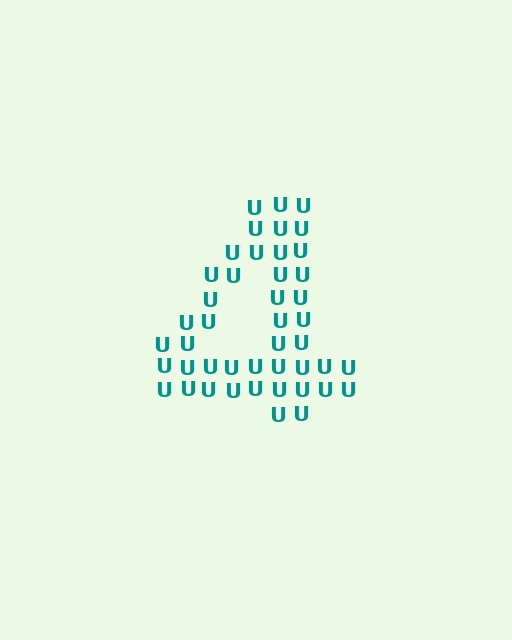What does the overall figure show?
The overall figure shows the digit 4.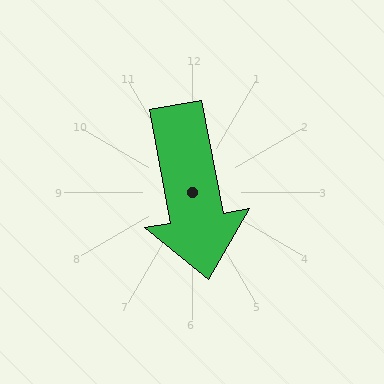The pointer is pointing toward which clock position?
Roughly 6 o'clock.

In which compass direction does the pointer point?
South.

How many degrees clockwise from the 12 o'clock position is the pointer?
Approximately 169 degrees.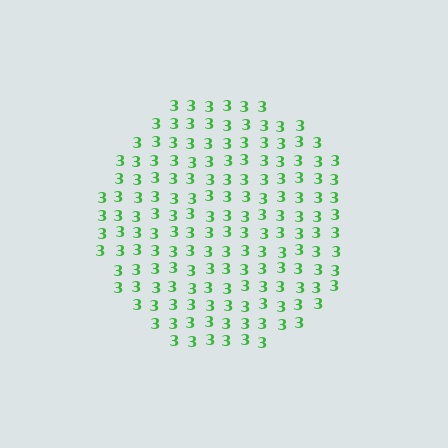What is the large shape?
The large shape is a circle.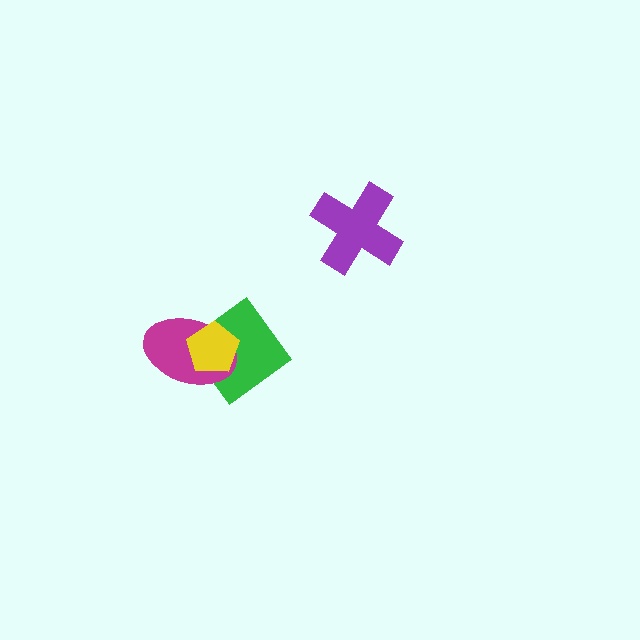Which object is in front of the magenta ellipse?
The yellow pentagon is in front of the magenta ellipse.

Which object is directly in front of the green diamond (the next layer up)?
The magenta ellipse is directly in front of the green diamond.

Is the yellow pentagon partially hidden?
No, no other shape covers it.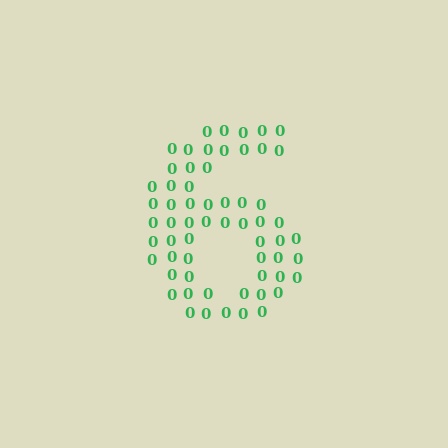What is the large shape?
The large shape is the digit 6.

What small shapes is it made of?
It is made of small digit 0's.